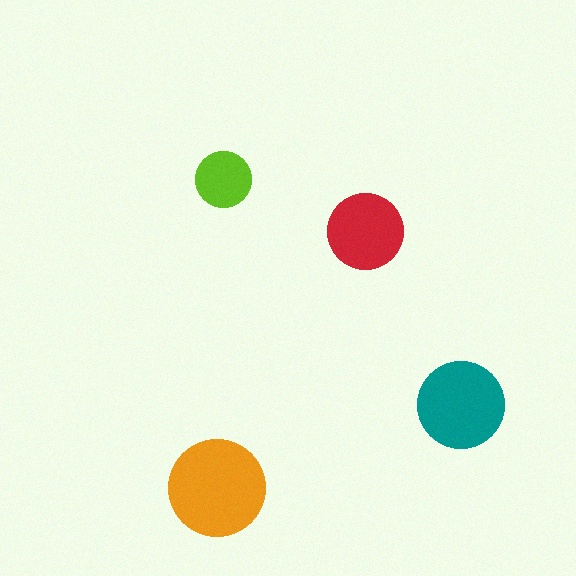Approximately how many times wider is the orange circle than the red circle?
About 1.5 times wider.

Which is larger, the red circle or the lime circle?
The red one.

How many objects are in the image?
There are 4 objects in the image.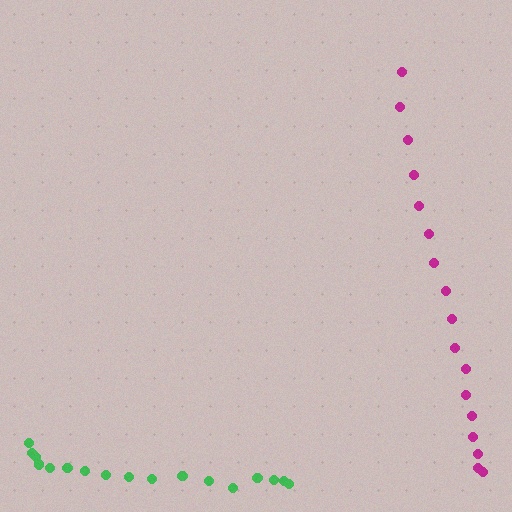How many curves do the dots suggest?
There are 2 distinct paths.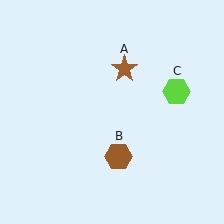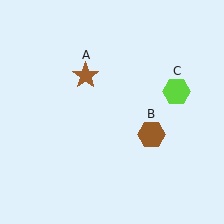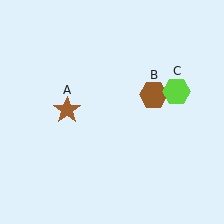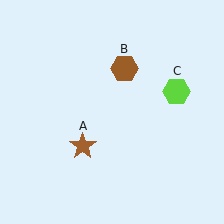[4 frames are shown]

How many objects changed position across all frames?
2 objects changed position: brown star (object A), brown hexagon (object B).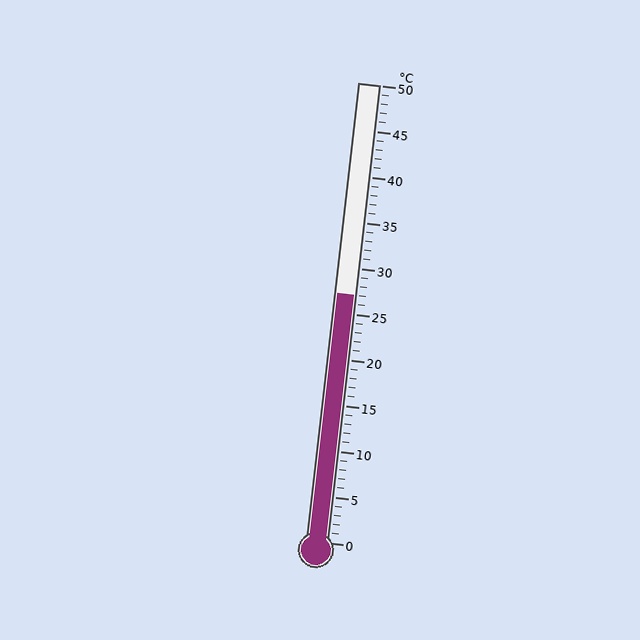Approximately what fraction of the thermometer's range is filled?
The thermometer is filled to approximately 55% of its range.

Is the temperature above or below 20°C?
The temperature is above 20°C.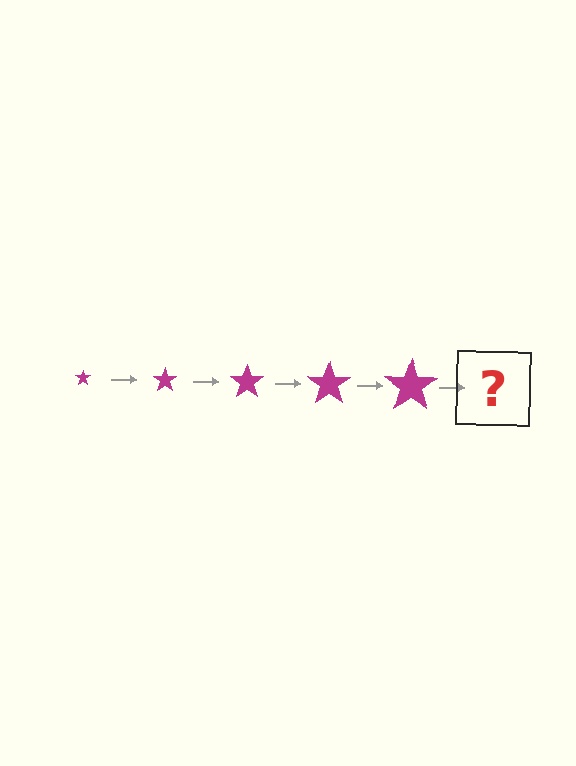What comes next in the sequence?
The next element should be a magenta star, larger than the previous one.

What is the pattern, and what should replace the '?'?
The pattern is that the star gets progressively larger each step. The '?' should be a magenta star, larger than the previous one.